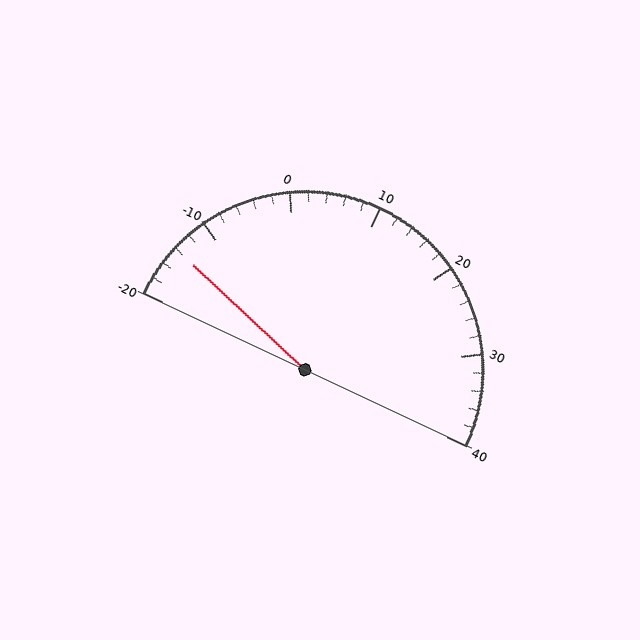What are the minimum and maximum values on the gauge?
The gauge ranges from -20 to 40.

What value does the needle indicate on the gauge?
The needle indicates approximately -14.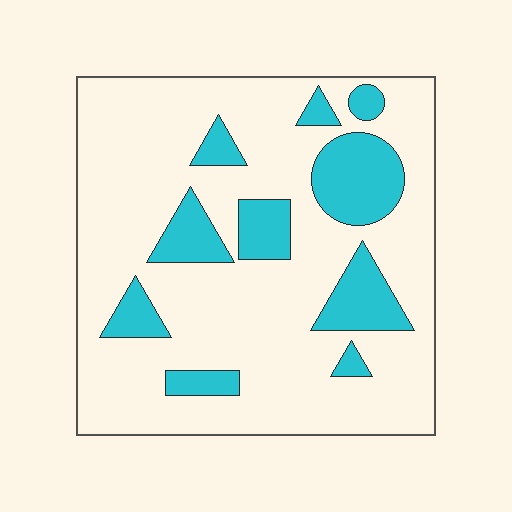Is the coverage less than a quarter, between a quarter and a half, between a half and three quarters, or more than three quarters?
Less than a quarter.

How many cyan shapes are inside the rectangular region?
10.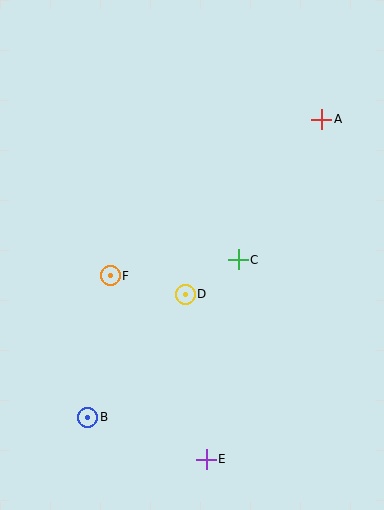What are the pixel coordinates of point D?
Point D is at (185, 294).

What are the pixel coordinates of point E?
Point E is at (206, 459).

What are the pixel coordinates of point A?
Point A is at (322, 119).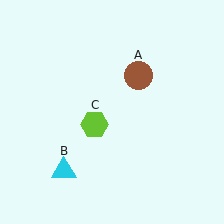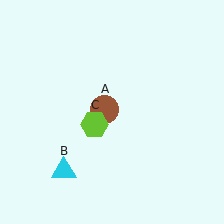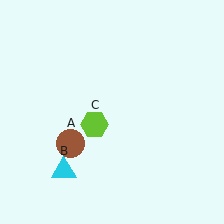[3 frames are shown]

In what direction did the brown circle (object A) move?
The brown circle (object A) moved down and to the left.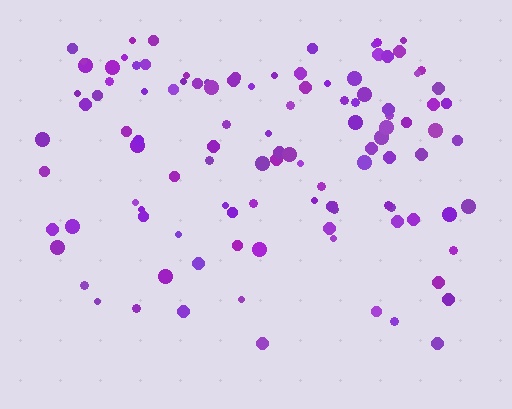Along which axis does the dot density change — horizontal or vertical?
Vertical.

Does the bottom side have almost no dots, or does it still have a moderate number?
Still a moderate number, just noticeably fewer than the top.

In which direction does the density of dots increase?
From bottom to top, with the top side densest.